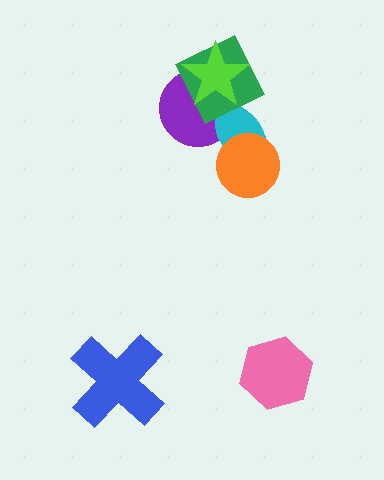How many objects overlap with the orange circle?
1 object overlaps with the orange circle.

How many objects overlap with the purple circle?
3 objects overlap with the purple circle.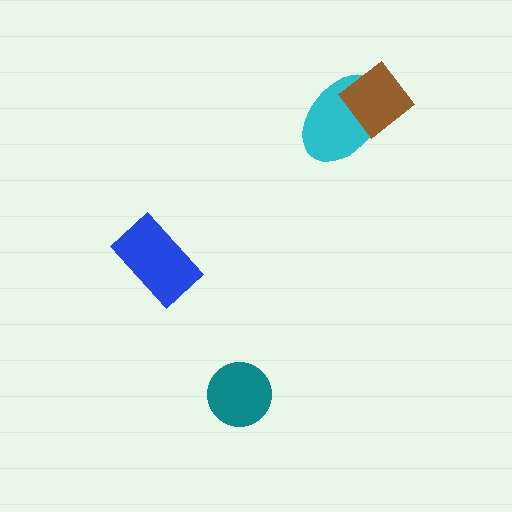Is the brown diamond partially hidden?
No, no other shape covers it.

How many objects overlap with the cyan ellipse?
1 object overlaps with the cyan ellipse.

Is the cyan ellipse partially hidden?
Yes, it is partially covered by another shape.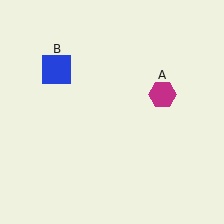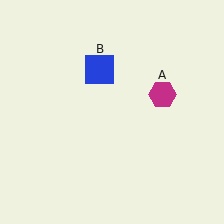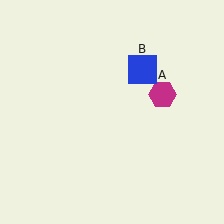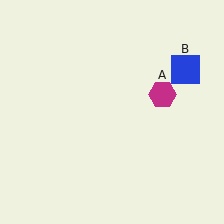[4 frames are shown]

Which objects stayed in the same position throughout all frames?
Magenta hexagon (object A) remained stationary.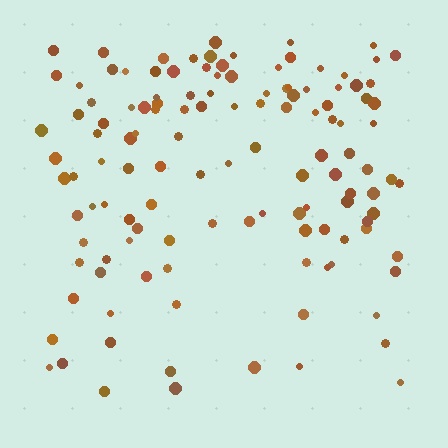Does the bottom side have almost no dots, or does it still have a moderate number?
Still a moderate number, just noticeably fewer than the top.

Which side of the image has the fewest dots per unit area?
The bottom.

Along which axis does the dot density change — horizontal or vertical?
Vertical.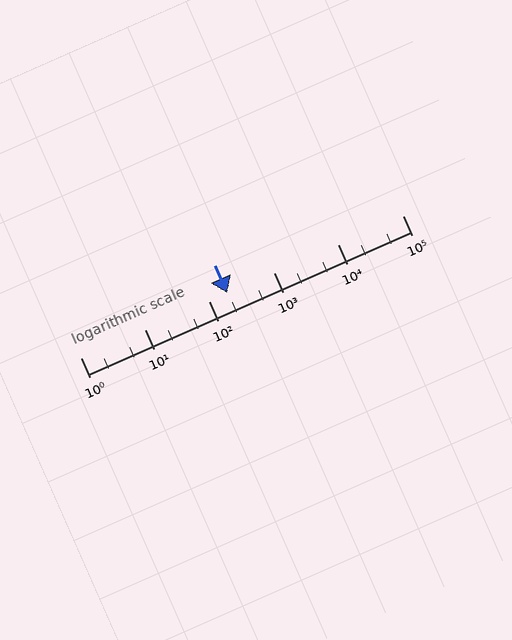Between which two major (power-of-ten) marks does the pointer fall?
The pointer is between 100 and 1000.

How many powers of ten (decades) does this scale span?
The scale spans 5 decades, from 1 to 100000.